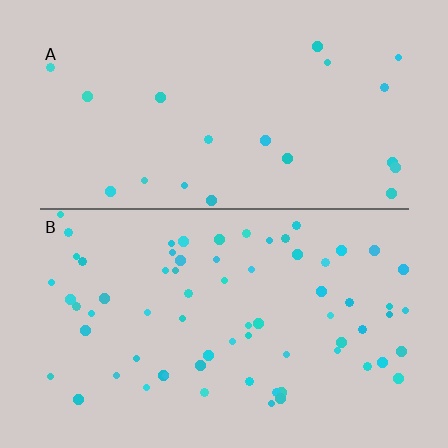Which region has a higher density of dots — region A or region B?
B (the bottom).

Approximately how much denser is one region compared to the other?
Approximately 3.1× — region B over region A.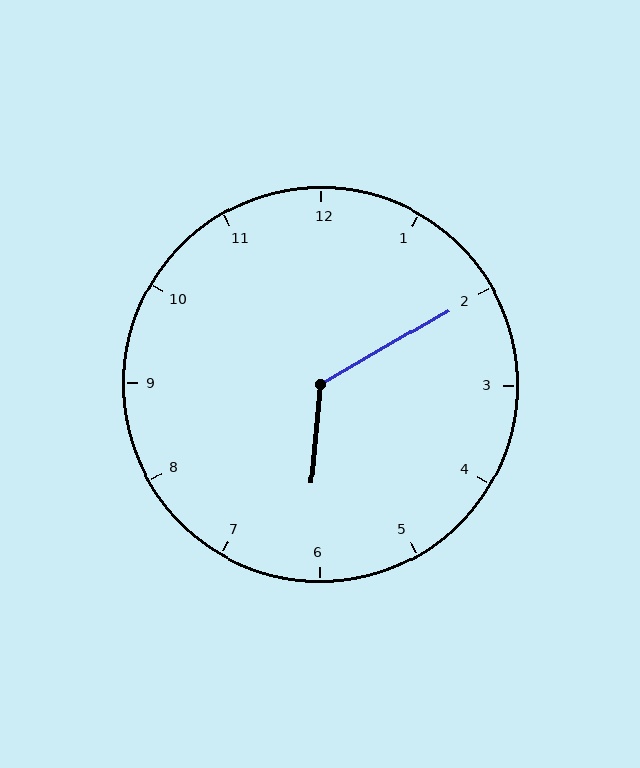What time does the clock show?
6:10.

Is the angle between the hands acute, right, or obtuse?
It is obtuse.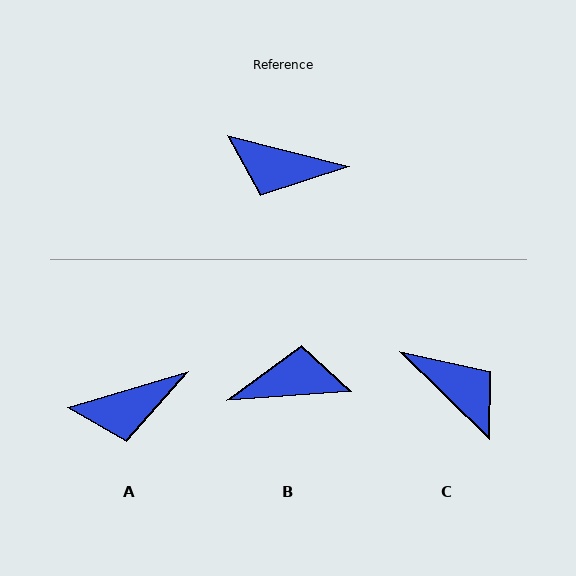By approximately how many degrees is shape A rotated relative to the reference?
Approximately 31 degrees counter-clockwise.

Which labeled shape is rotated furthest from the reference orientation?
B, about 161 degrees away.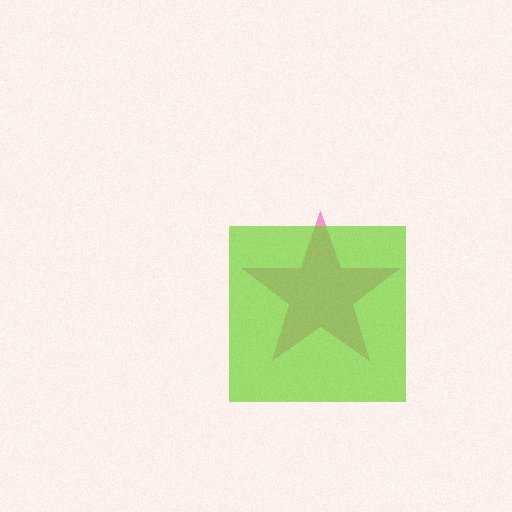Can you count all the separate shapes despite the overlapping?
Yes, there are 2 separate shapes.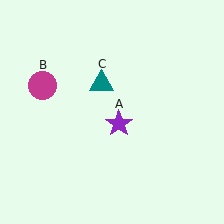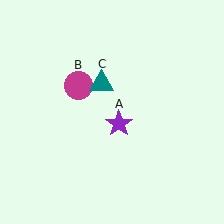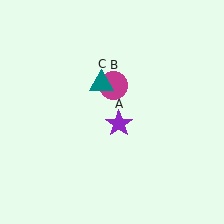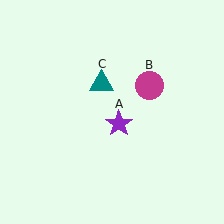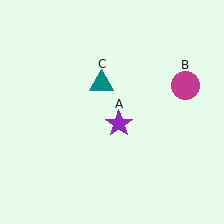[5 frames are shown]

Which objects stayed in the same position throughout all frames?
Purple star (object A) and teal triangle (object C) remained stationary.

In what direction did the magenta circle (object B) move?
The magenta circle (object B) moved right.